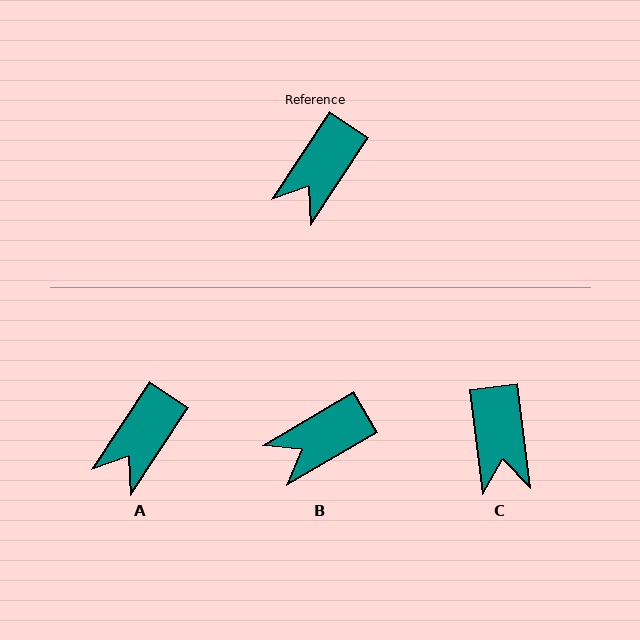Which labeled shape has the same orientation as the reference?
A.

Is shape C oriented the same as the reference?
No, it is off by about 40 degrees.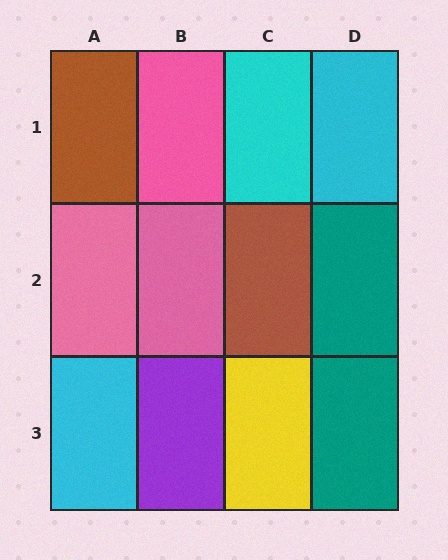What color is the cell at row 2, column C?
Brown.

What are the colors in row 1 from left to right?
Brown, pink, cyan, cyan.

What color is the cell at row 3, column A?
Cyan.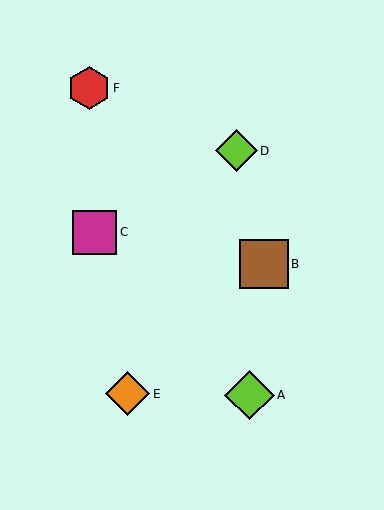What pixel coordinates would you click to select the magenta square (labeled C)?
Click at (95, 232) to select the magenta square C.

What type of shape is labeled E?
Shape E is an orange diamond.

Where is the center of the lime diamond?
The center of the lime diamond is at (236, 151).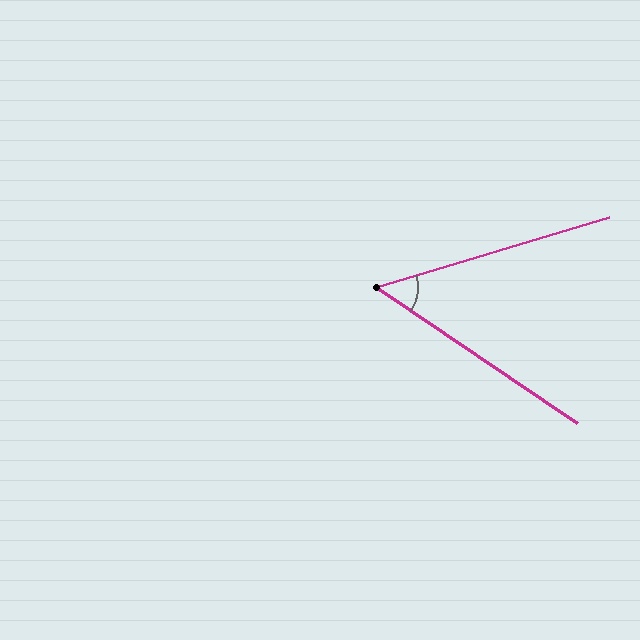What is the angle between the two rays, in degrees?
Approximately 51 degrees.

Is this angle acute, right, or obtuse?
It is acute.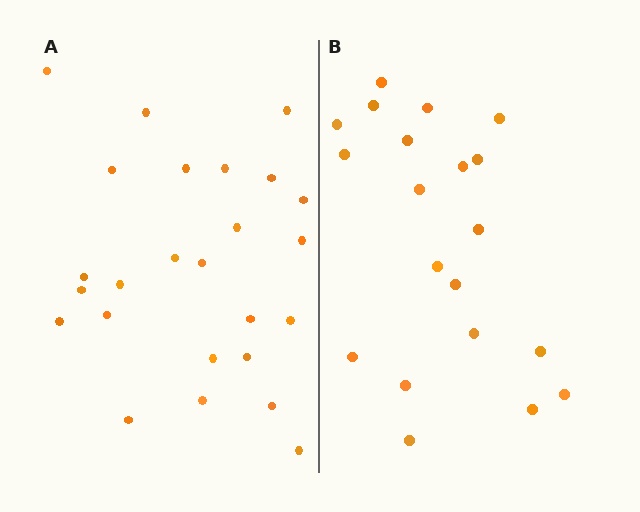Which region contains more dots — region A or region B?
Region A (the left region) has more dots.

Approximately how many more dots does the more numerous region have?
Region A has about 5 more dots than region B.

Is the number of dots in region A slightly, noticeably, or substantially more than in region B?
Region A has noticeably more, but not dramatically so. The ratio is roughly 1.2 to 1.